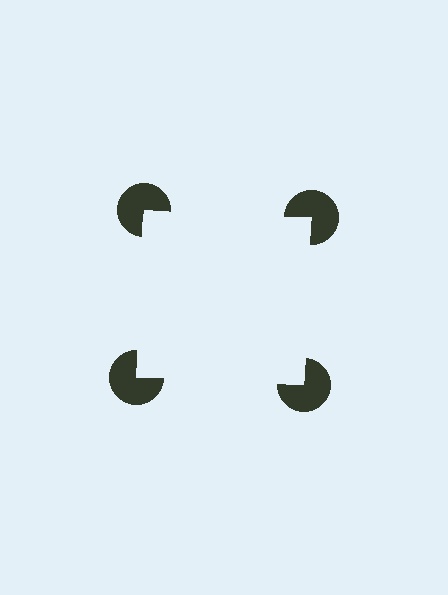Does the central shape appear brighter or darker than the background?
It typically appears slightly brighter than the background, even though no actual brightness change is drawn.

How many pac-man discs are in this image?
There are 4 — one at each vertex of the illusory square.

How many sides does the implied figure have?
4 sides.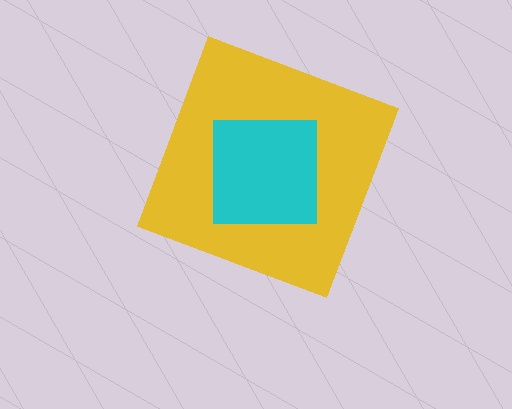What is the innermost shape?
The cyan square.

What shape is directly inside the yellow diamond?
The cyan square.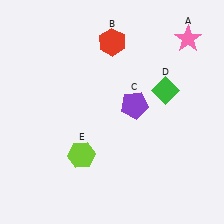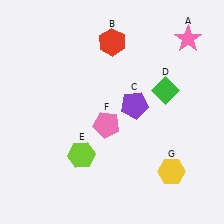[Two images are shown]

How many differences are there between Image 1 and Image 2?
There are 2 differences between the two images.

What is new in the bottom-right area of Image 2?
A yellow hexagon (G) was added in the bottom-right area of Image 2.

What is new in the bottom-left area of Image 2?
A pink pentagon (F) was added in the bottom-left area of Image 2.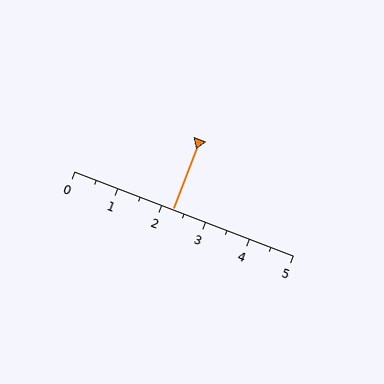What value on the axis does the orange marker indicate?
The marker indicates approximately 2.2.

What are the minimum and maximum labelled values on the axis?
The axis runs from 0 to 5.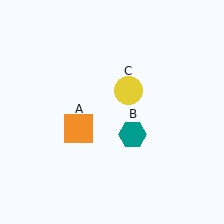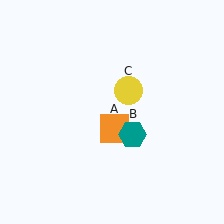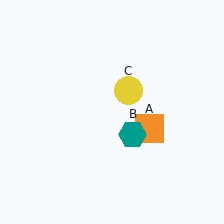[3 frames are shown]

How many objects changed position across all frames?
1 object changed position: orange square (object A).